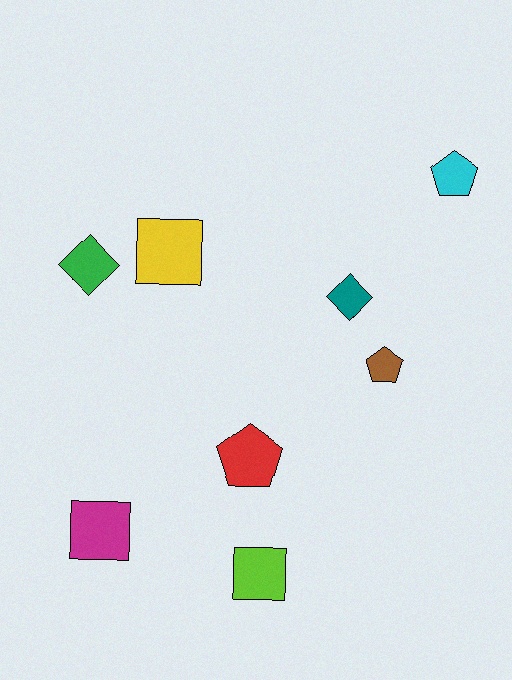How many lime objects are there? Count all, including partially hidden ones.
There is 1 lime object.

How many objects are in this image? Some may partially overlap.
There are 8 objects.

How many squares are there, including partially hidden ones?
There are 3 squares.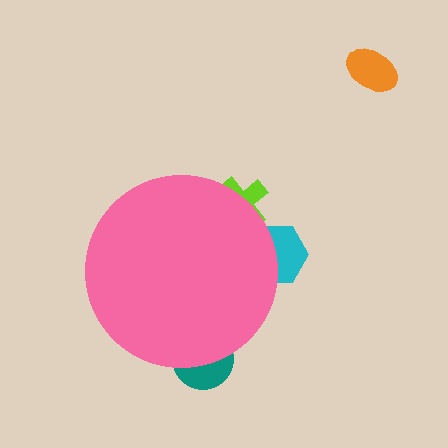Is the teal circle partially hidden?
Yes, the teal circle is partially hidden behind the pink circle.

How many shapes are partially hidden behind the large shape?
3 shapes are partially hidden.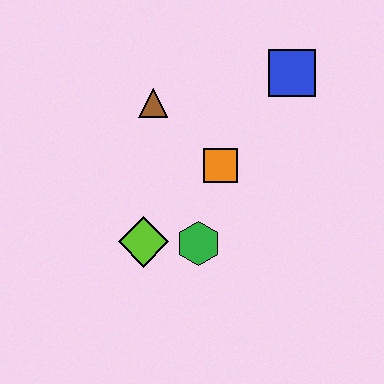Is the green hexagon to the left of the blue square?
Yes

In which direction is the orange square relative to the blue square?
The orange square is below the blue square.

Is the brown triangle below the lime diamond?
No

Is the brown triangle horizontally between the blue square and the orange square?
No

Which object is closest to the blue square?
The orange square is closest to the blue square.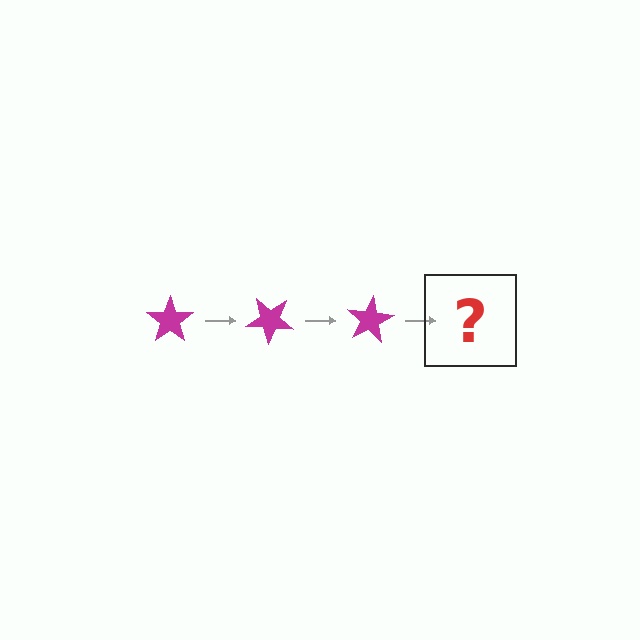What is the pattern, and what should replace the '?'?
The pattern is that the star rotates 40 degrees each step. The '?' should be a magenta star rotated 120 degrees.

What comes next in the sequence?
The next element should be a magenta star rotated 120 degrees.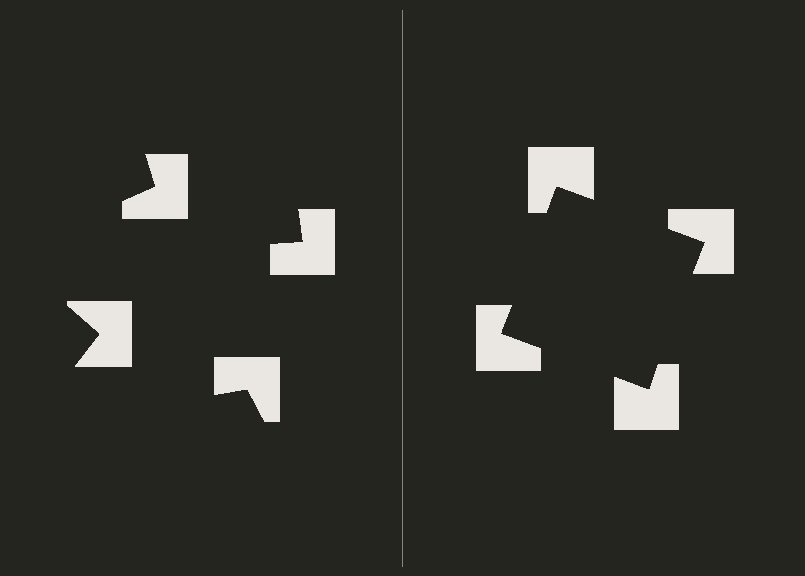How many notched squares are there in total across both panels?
8 — 4 on each side.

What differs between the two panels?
The notched squares are positioned identically on both sides; only the wedge orientations differ. On the right they align to a square; on the left they are misaligned.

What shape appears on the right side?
An illusory square.